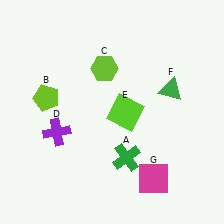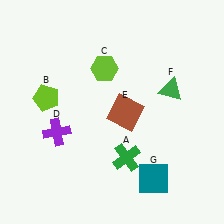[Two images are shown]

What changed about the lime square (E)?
In Image 1, E is lime. In Image 2, it changed to brown.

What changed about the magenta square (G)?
In Image 1, G is magenta. In Image 2, it changed to teal.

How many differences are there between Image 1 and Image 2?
There are 2 differences between the two images.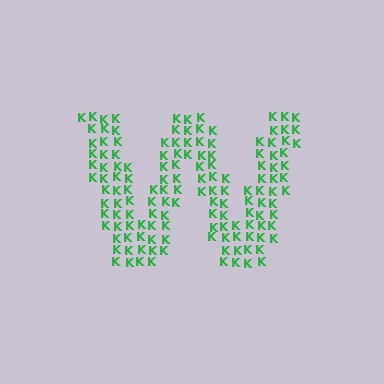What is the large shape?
The large shape is the letter W.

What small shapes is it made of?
It is made of small letter K's.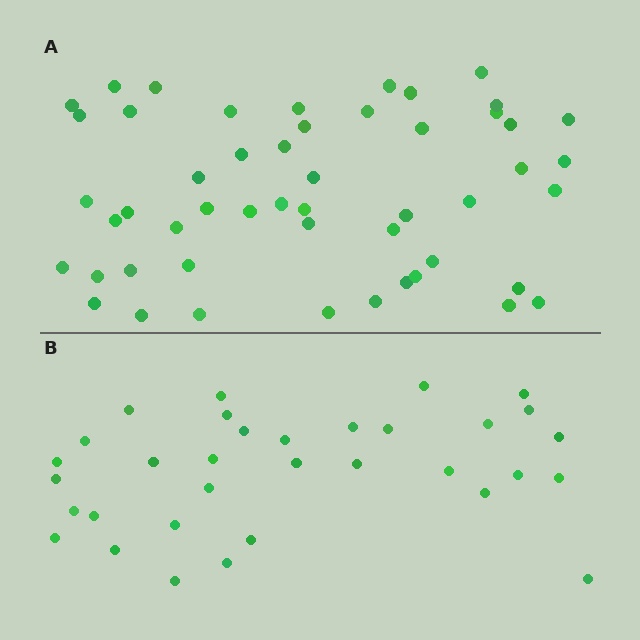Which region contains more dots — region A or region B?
Region A (the top region) has more dots.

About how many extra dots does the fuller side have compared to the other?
Region A has approximately 20 more dots than region B.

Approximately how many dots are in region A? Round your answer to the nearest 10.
About 50 dots. (The exact count is 51, which rounds to 50.)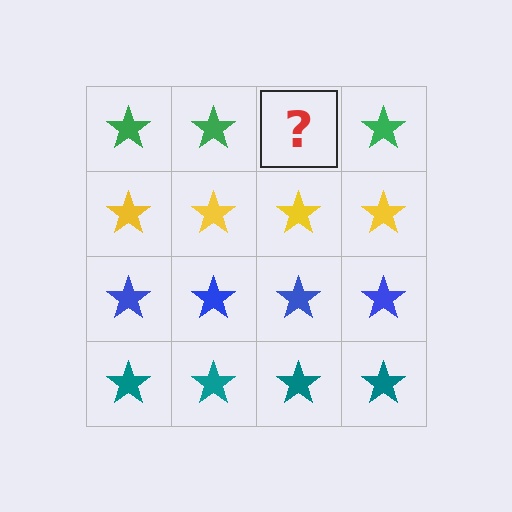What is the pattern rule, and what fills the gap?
The rule is that each row has a consistent color. The gap should be filled with a green star.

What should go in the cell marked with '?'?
The missing cell should contain a green star.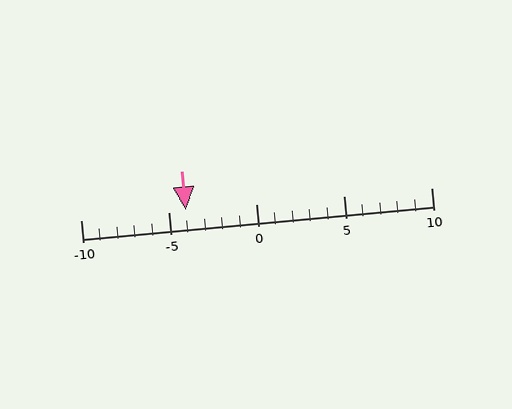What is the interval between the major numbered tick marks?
The major tick marks are spaced 5 units apart.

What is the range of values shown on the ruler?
The ruler shows values from -10 to 10.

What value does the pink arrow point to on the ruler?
The pink arrow points to approximately -4.